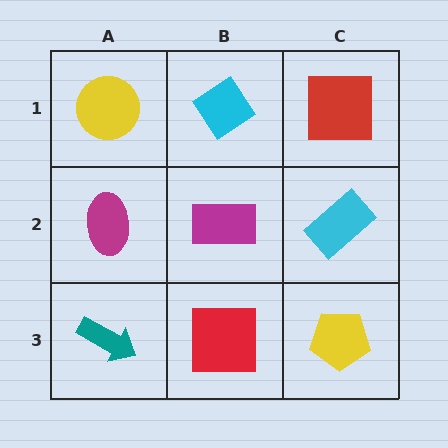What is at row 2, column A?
A magenta ellipse.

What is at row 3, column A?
A teal arrow.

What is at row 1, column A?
A yellow circle.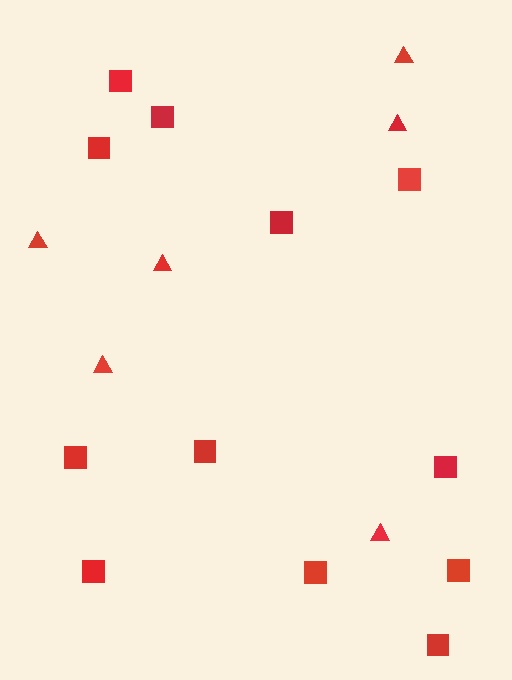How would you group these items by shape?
There are 2 groups: one group of triangles (6) and one group of squares (12).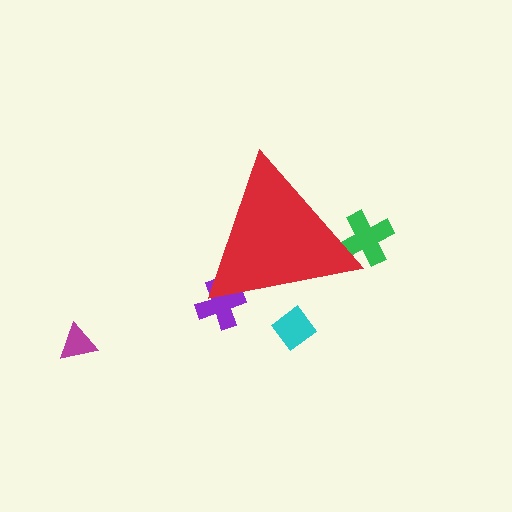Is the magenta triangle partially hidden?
No, the magenta triangle is fully visible.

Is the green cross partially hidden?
Yes, the green cross is partially hidden behind the red triangle.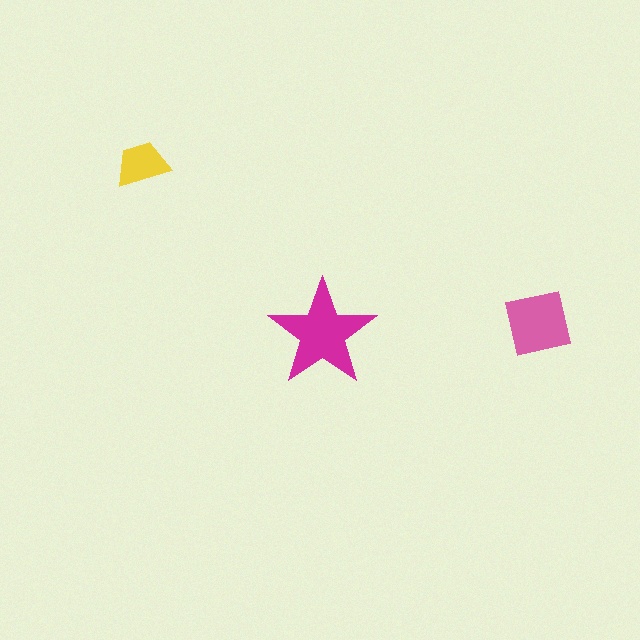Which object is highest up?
The yellow trapezoid is topmost.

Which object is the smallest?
The yellow trapezoid.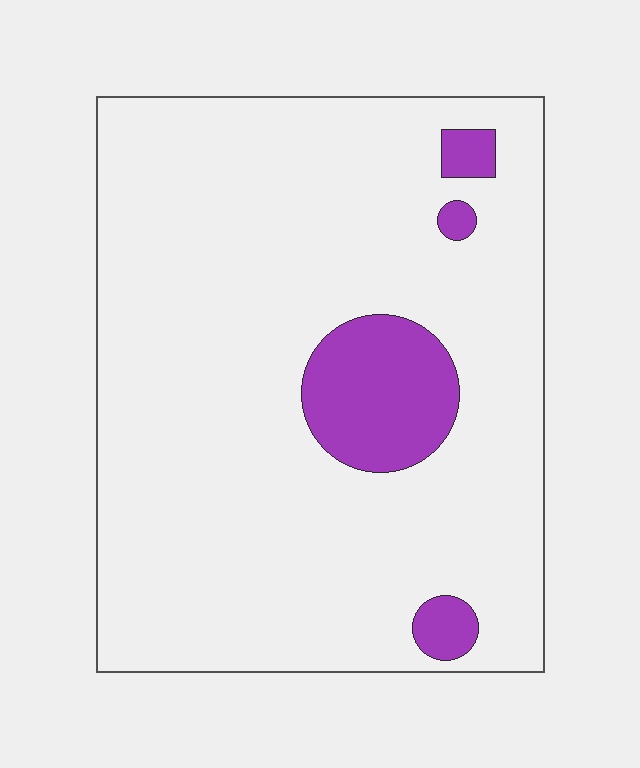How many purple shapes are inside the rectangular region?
4.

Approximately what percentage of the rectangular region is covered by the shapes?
Approximately 10%.